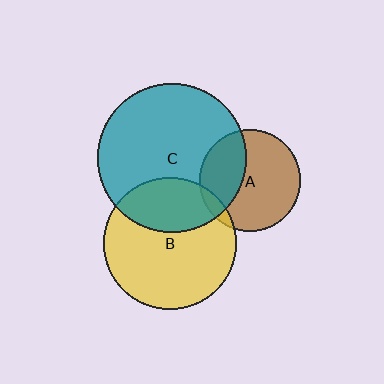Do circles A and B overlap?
Yes.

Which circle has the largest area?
Circle C (teal).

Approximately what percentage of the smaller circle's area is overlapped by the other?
Approximately 5%.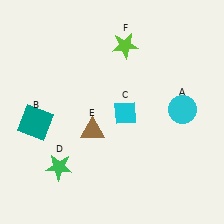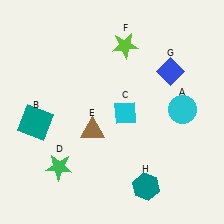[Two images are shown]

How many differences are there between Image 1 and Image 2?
There are 2 differences between the two images.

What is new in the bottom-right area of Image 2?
A teal hexagon (H) was added in the bottom-right area of Image 2.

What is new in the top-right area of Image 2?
A blue diamond (G) was added in the top-right area of Image 2.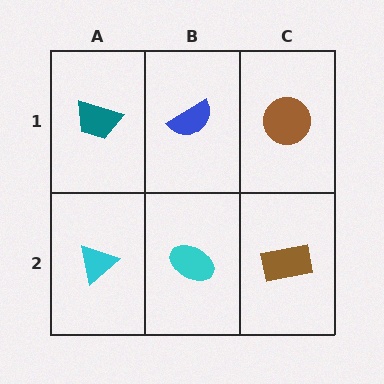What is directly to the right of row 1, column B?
A brown circle.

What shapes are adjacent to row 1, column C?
A brown rectangle (row 2, column C), a blue semicircle (row 1, column B).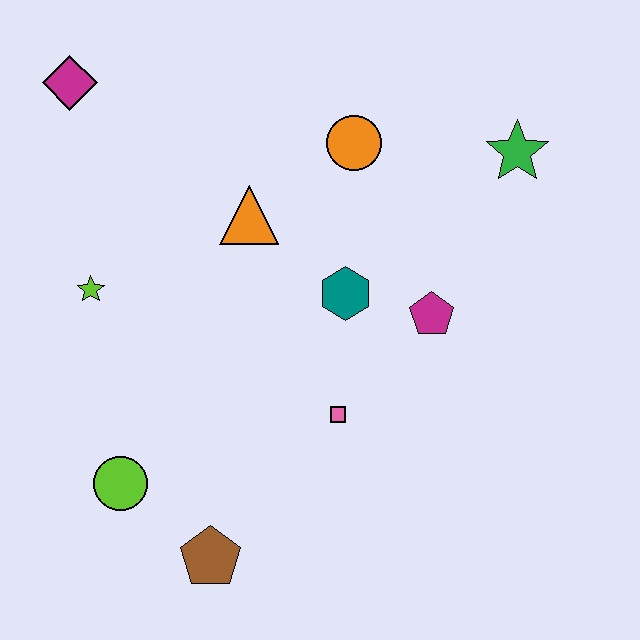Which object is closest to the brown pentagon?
The lime circle is closest to the brown pentagon.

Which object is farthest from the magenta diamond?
The brown pentagon is farthest from the magenta diamond.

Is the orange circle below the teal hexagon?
No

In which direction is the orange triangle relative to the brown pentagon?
The orange triangle is above the brown pentagon.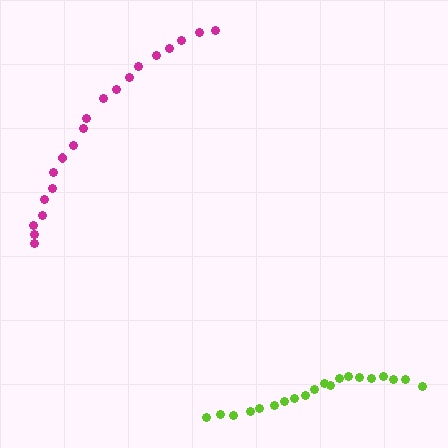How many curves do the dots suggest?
There are 2 distinct paths.